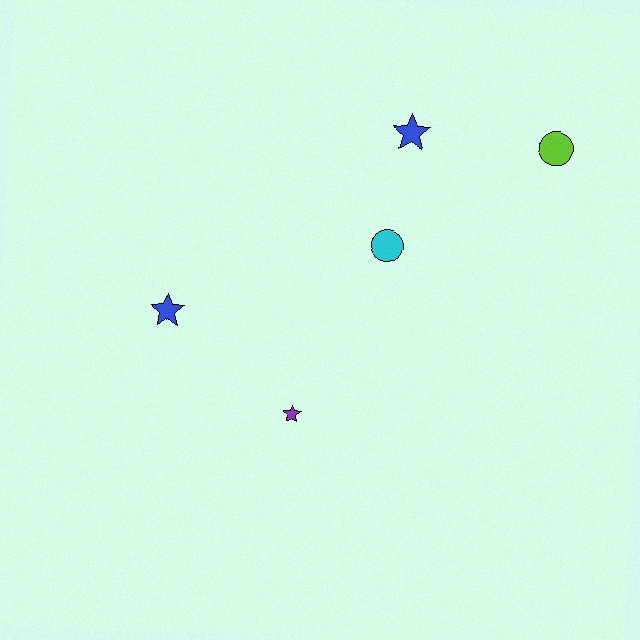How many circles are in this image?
There are 2 circles.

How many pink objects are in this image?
There are no pink objects.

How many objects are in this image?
There are 5 objects.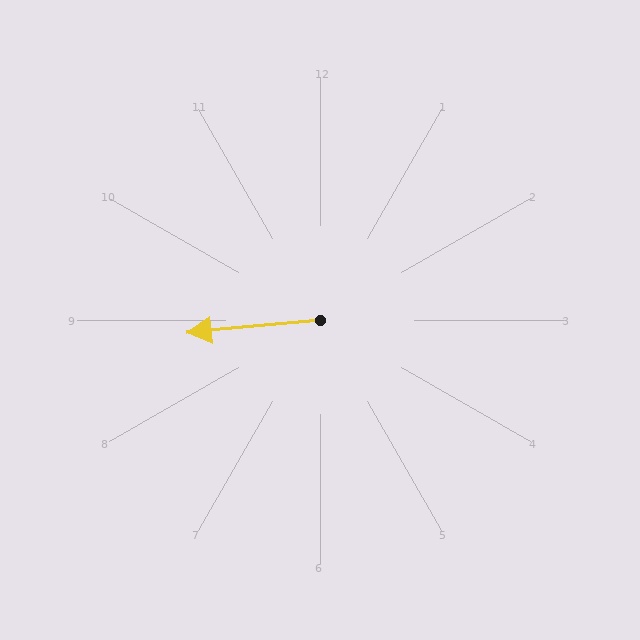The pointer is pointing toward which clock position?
Roughly 9 o'clock.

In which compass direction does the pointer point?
West.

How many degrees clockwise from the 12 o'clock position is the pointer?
Approximately 265 degrees.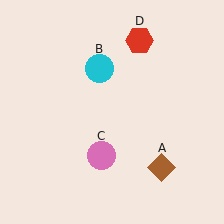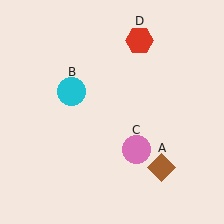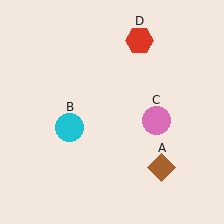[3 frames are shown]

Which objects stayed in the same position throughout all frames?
Brown diamond (object A) and red hexagon (object D) remained stationary.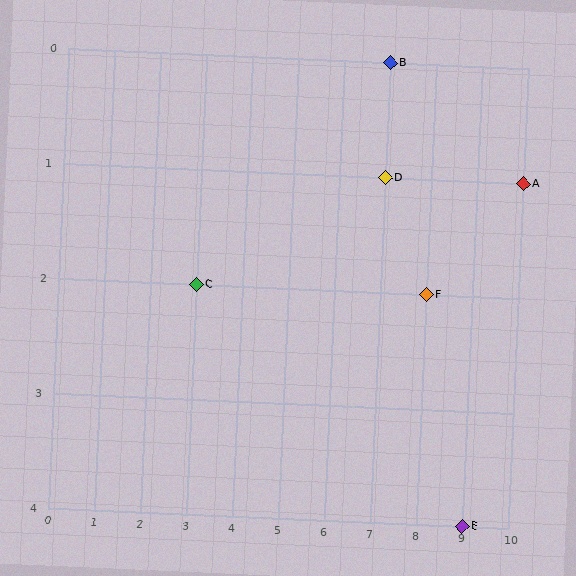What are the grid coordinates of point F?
Point F is at grid coordinates (8, 2).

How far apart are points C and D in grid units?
Points C and D are 4 columns and 1 row apart (about 4.1 grid units diagonally).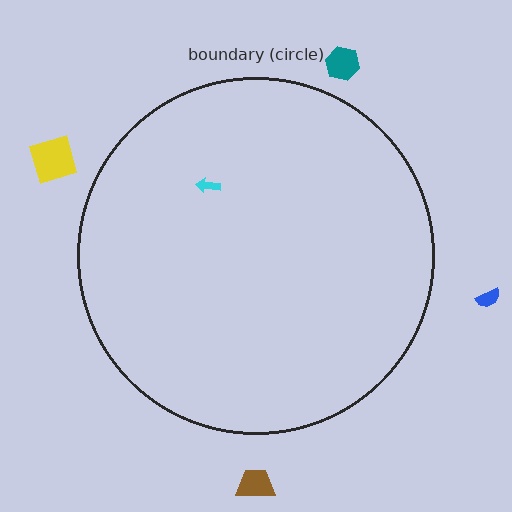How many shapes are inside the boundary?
1 inside, 4 outside.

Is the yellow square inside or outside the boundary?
Outside.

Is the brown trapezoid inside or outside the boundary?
Outside.